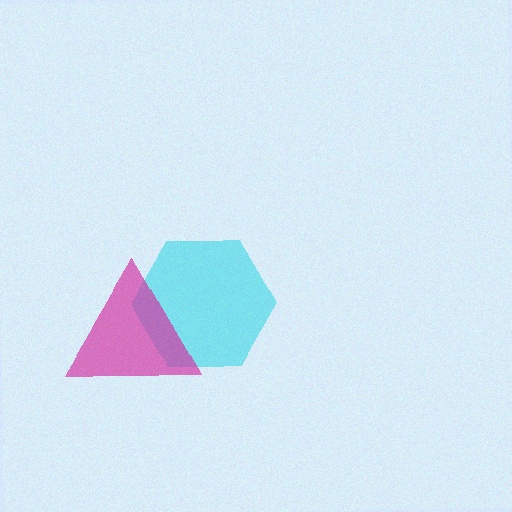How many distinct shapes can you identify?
There are 2 distinct shapes: a cyan hexagon, a magenta triangle.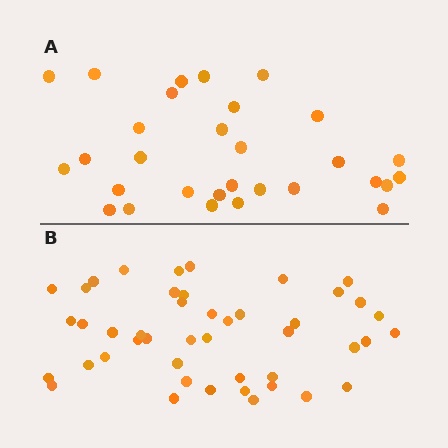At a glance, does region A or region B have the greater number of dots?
Region B (the bottom region) has more dots.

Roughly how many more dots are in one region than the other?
Region B has approximately 15 more dots than region A.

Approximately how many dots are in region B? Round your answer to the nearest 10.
About 40 dots. (The exact count is 45, which rounds to 40.)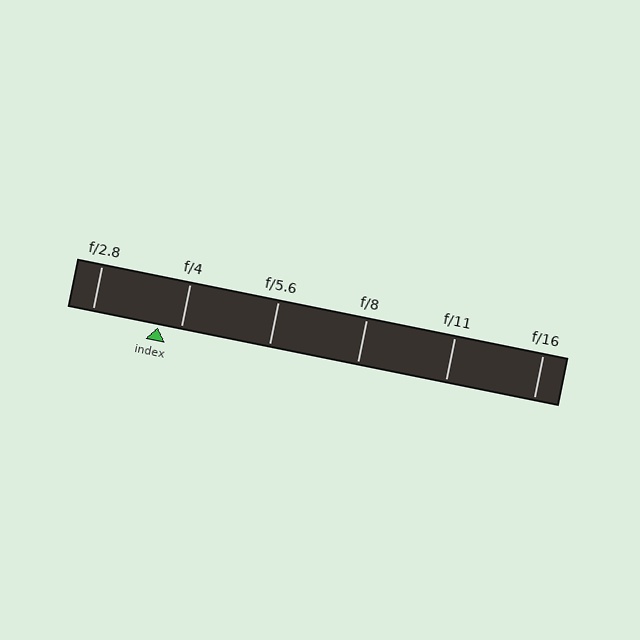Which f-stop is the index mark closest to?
The index mark is closest to f/4.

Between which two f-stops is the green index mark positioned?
The index mark is between f/2.8 and f/4.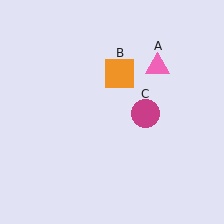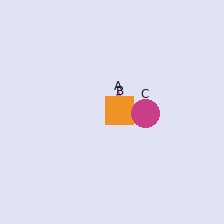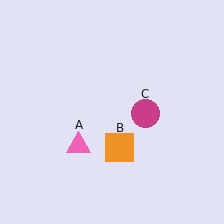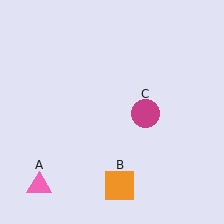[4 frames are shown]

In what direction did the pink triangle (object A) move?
The pink triangle (object A) moved down and to the left.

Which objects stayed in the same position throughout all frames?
Magenta circle (object C) remained stationary.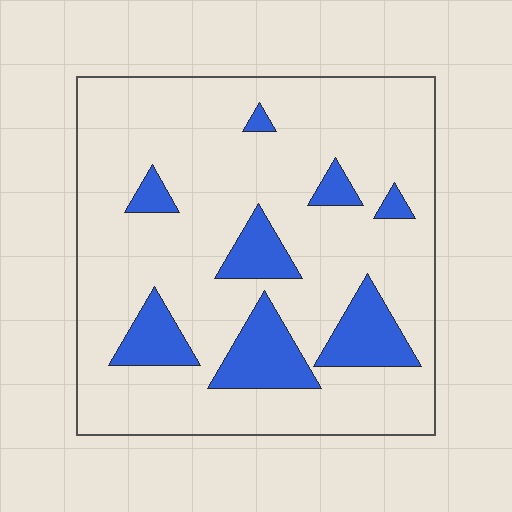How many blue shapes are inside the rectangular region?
8.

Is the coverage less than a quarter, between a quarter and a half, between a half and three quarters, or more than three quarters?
Less than a quarter.